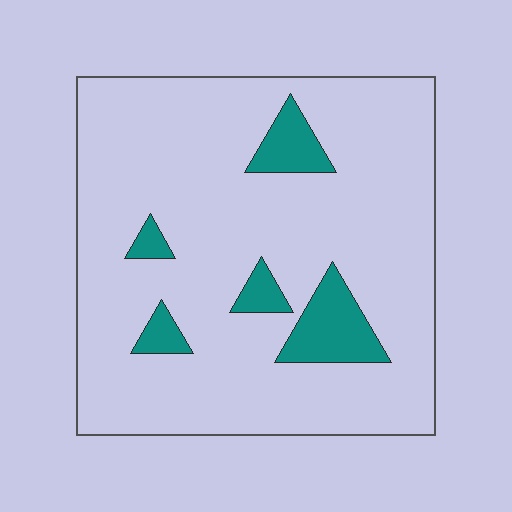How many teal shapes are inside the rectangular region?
5.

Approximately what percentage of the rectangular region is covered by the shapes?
Approximately 10%.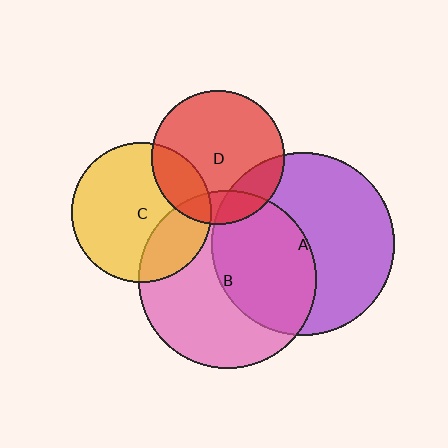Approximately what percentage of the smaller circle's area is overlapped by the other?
Approximately 25%.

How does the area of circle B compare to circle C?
Approximately 1.6 times.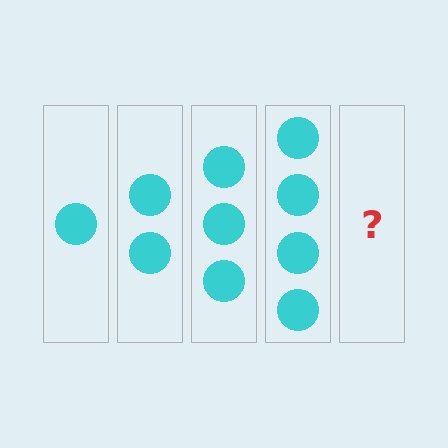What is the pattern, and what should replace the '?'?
The pattern is that each step adds one more circle. The '?' should be 5 circles.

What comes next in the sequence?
The next element should be 5 circles.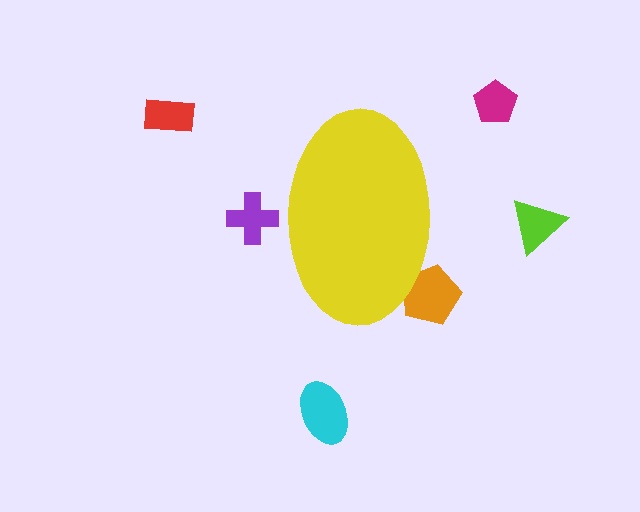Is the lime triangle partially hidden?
No, the lime triangle is fully visible.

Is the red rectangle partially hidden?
No, the red rectangle is fully visible.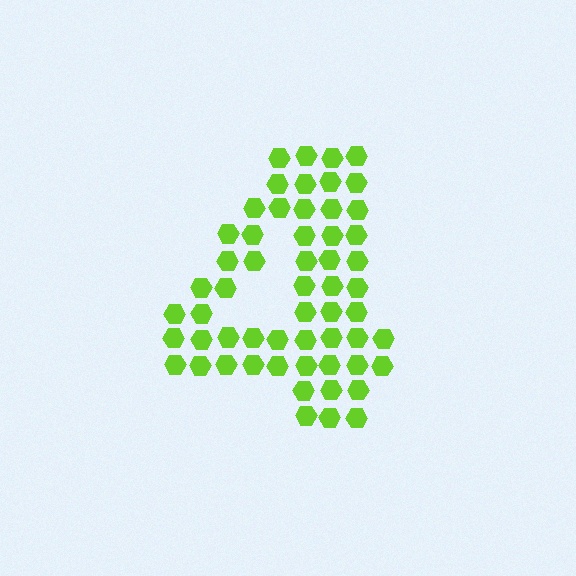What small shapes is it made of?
It is made of small hexagons.